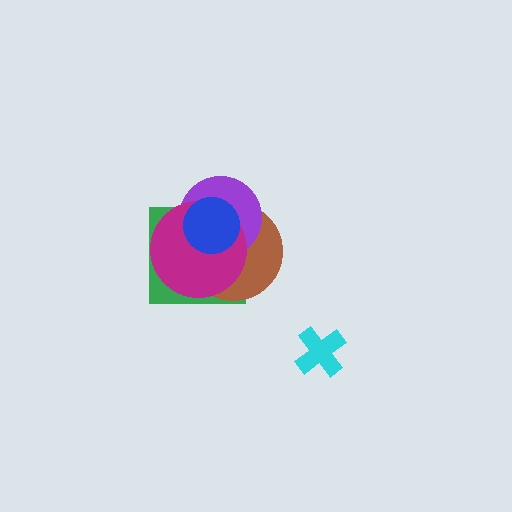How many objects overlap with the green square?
4 objects overlap with the green square.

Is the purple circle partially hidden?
Yes, it is partially covered by another shape.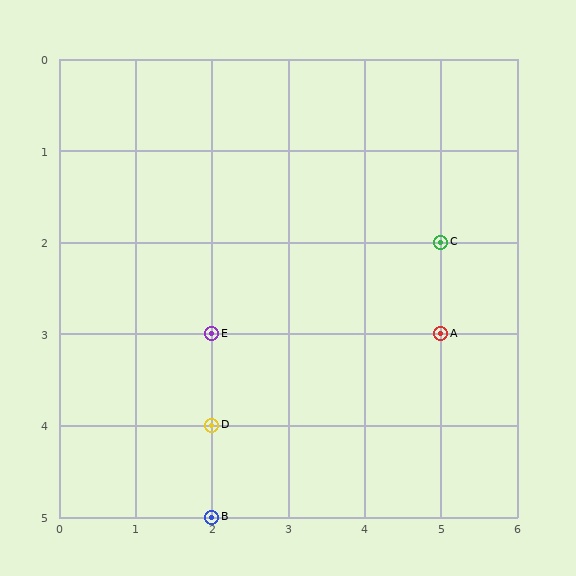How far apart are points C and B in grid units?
Points C and B are 3 columns and 3 rows apart (about 4.2 grid units diagonally).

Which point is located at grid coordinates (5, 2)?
Point C is at (5, 2).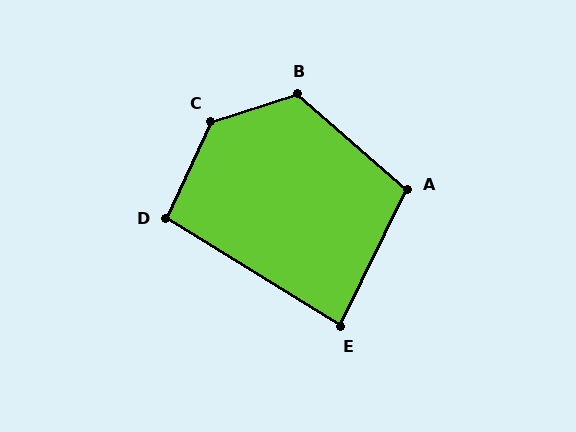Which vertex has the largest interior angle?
C, at approximately 132 degrees.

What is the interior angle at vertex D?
Approximately 97 degrees (obtuse).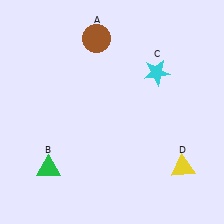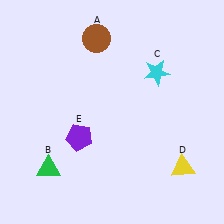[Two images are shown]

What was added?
A purple pentagon (E) was added in Image 2.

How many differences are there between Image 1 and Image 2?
There is 1 difference between the two images.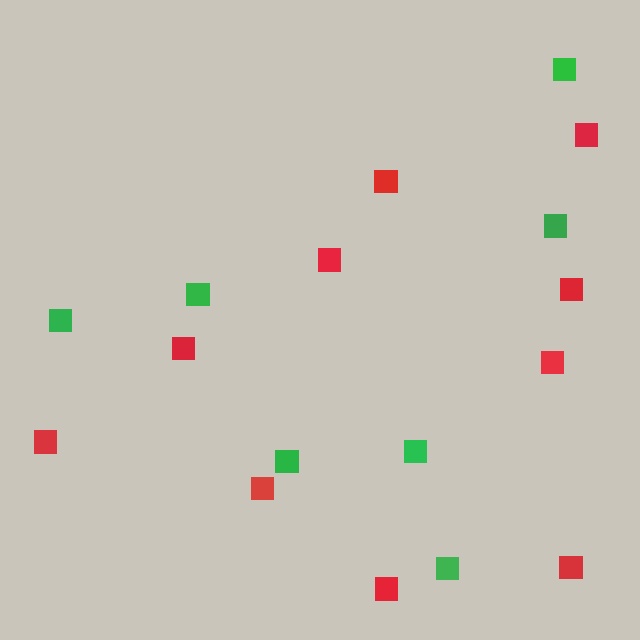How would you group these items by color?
There are 2 groups: one group of red squares (10) and one group of green squares (7).